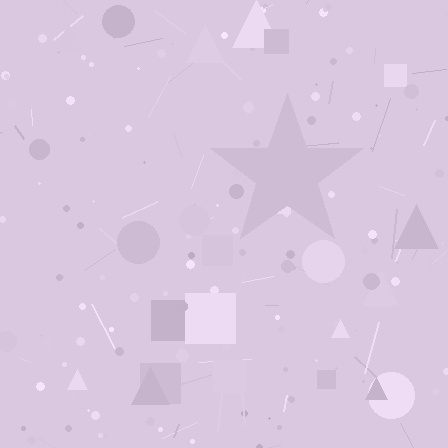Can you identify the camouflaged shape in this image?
The camouflaged shape is a star.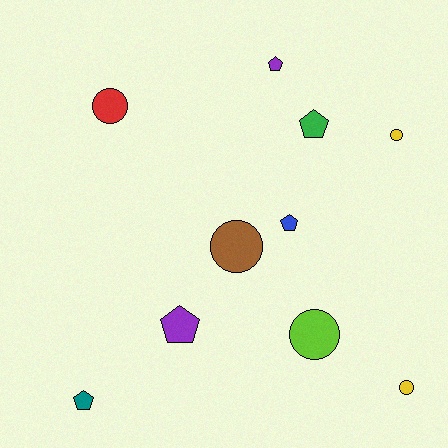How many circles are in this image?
There are 5 circles.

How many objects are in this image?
There are 10 objects.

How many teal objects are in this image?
There is 1 teal object.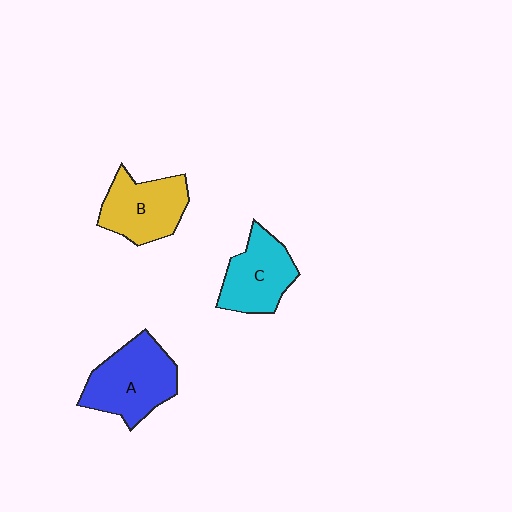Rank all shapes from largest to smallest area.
From largest to smallest: A (blue), B (yellow), C (cyan).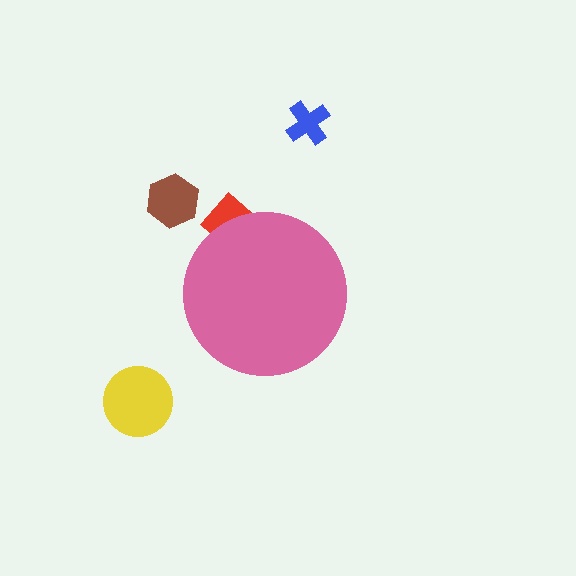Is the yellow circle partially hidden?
No, the yellow circle is fully visible.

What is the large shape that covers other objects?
A pink circle.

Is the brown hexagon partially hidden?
No, the brown hexagon is fully visible.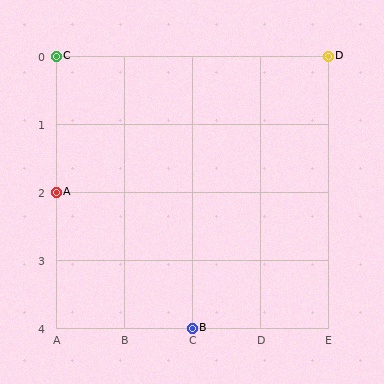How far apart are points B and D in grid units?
Points B and D are 2 columns and 4 rows apart (about 4.5 grid units diagonally).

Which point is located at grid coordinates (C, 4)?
Point B is at (C, 4).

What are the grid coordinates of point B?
Point B is at grid coordinates (C, 4).